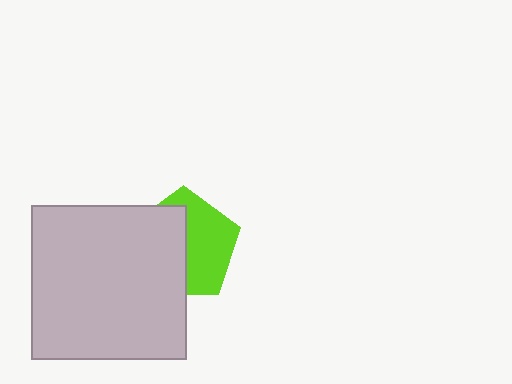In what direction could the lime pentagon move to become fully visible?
The lime pentagon could move right. That would shift it out from behind the light gray square entirely.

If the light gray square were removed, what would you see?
You would see the complete lime pentagon.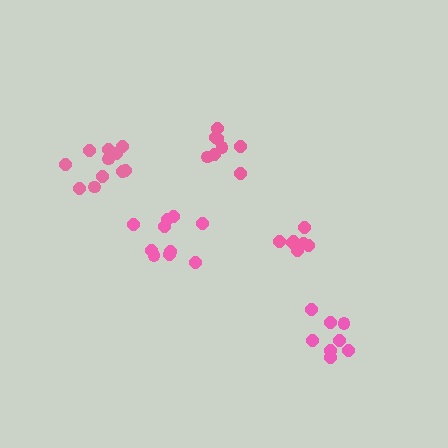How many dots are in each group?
Group 1: 8 dots, Group 2: 7 dots, Group 3: 11 dots, Group 4: 10 dots, Group 5: 8 dots (44 total).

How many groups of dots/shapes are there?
There are 5 groups.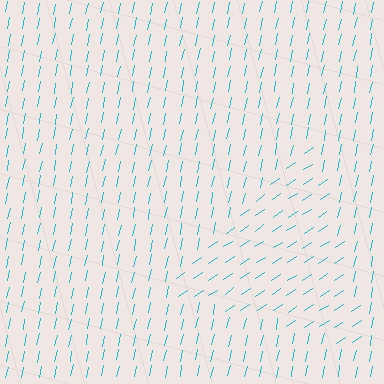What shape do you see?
I see a triangle.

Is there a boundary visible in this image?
Yes, there is a texture boundary formed by a change in line orientation.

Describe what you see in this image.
The image is filled with small cyan line segments. A triangle region in the image has lines oriented differently from the surrounding lines, creating a visible texture boundary.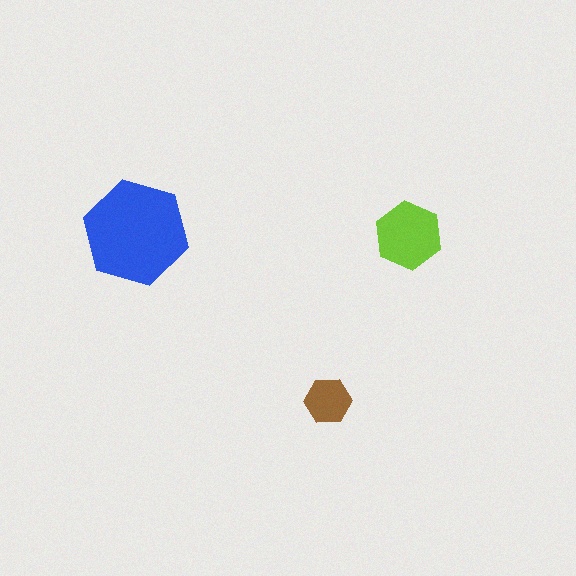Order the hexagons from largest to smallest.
the blue one, the lime one, the brown one.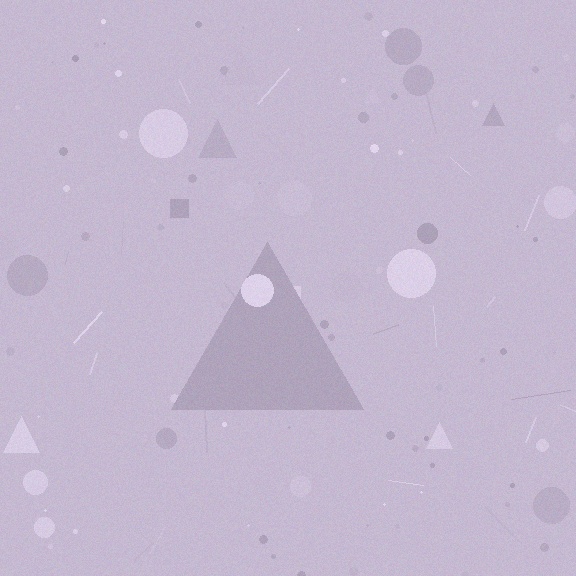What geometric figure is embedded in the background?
A triangle is embedded in the background.